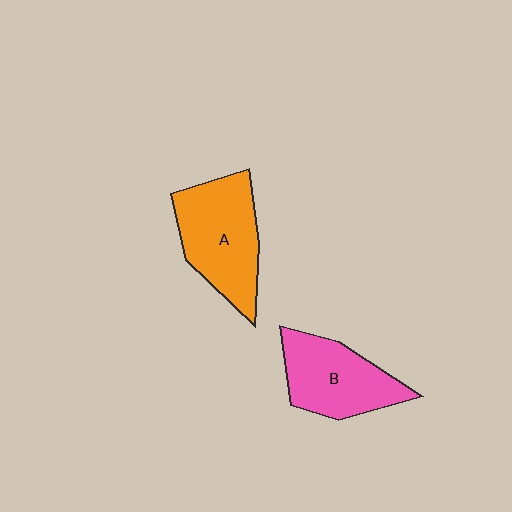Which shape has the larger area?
Shape A (orange).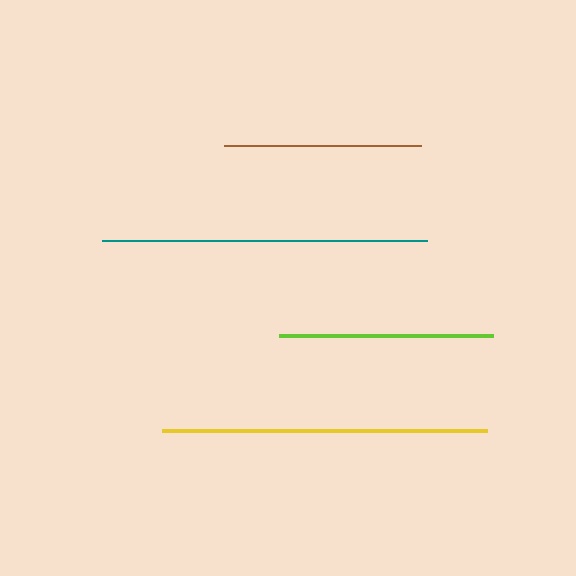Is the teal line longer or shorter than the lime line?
The teal line is longer than the lime line.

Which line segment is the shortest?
The brown line is the shortest at approximately 197 pixels.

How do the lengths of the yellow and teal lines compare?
The yellow and teal lines are approximately the same length.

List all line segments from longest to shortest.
From longest to shortest: yellow, teal, lime, brown.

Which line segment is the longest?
The yellow line is the longest at approximately 325 pixels.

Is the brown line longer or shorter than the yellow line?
The yellow line is longer than the brown line.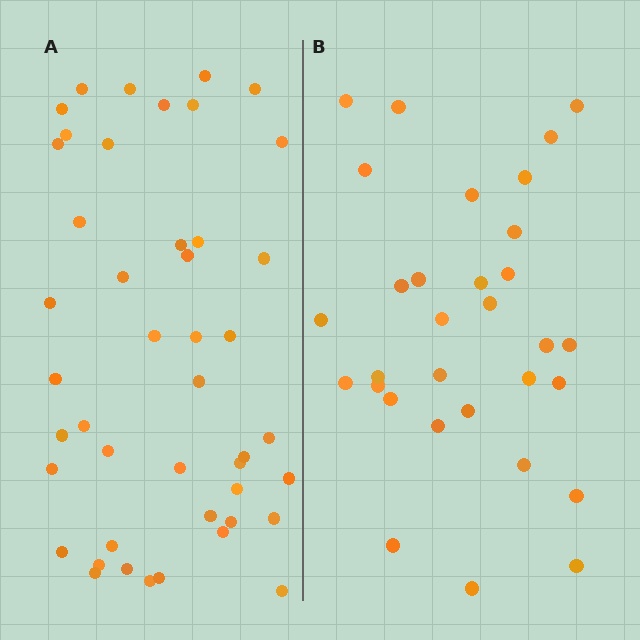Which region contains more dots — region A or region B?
Region A (the left region) has more dots.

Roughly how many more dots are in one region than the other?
Region A has approximately 15 more dots than region B.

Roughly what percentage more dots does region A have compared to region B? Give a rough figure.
About 45% more.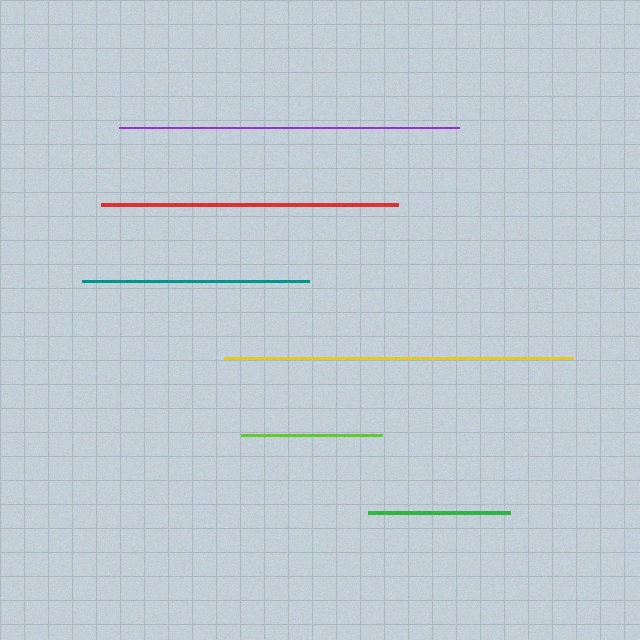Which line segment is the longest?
The yellow line is the longest at approximately 349 pixels.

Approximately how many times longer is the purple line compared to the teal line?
The purple line is approximately 1.5 times the length of the teal line.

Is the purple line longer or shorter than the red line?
The purple line is longer than the red line.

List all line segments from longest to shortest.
From longest to shortest: yellow, purple, red, teal, green, lime.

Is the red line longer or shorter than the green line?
The red line is longer than the green line.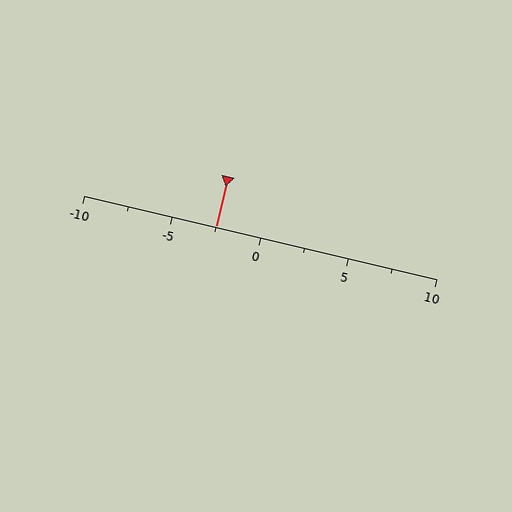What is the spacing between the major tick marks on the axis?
The major ticks are spaced 5 apart.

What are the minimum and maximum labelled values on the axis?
The axis runs from -10 to 10.